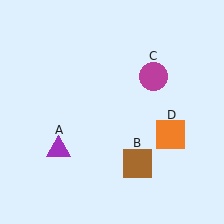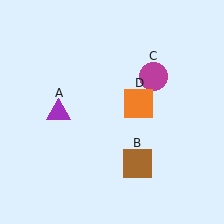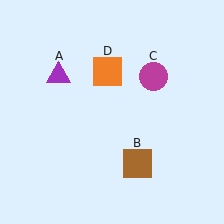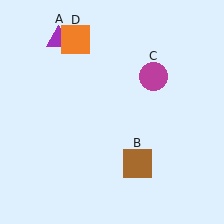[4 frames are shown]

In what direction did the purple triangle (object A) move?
The purple triangle (object A) moved up.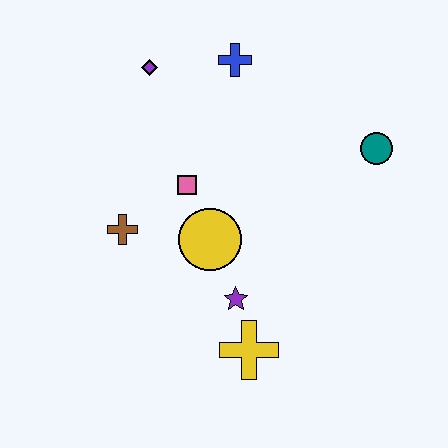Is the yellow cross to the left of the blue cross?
No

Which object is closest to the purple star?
The yellow cross is closest to the purple star.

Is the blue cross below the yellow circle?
No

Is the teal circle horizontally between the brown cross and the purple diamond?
No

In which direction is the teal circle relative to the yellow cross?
The teal circle is above the yellow cross.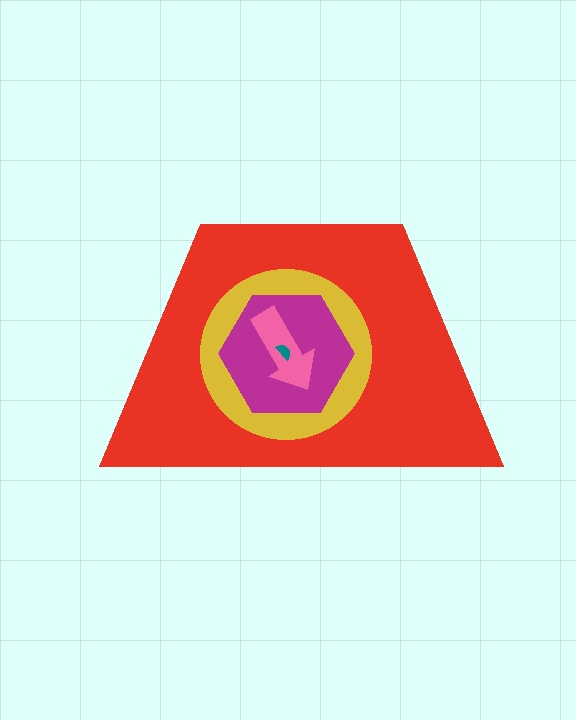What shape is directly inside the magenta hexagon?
The pink arrow.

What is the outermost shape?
The red trapezoid.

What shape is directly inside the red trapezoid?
The yellow circle.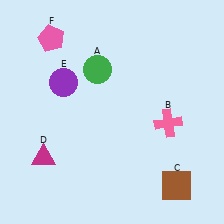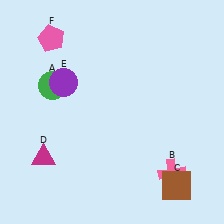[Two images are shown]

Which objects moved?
The objects that moved are: the green circle (A), the pink cross (B).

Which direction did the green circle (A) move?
The green circle (A) moved left.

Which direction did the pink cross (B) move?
The pink cross (B) moved down.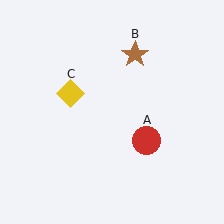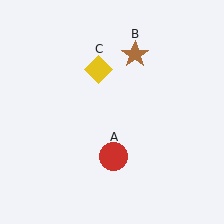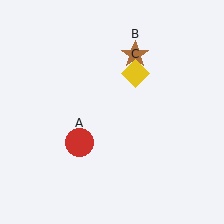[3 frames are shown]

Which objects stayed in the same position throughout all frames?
Brown star (object B) remained stationary.